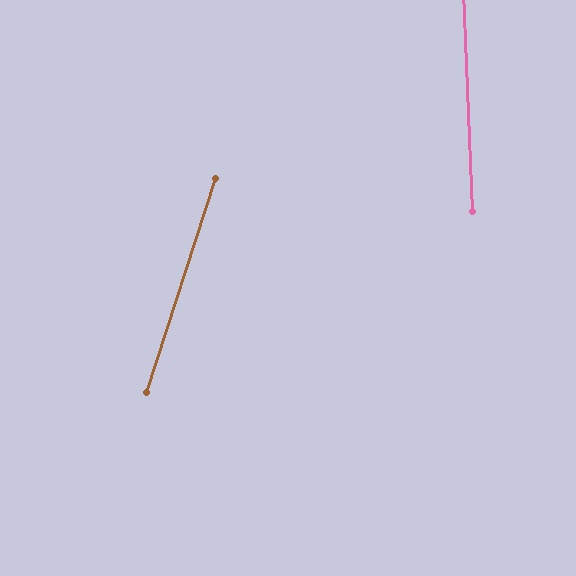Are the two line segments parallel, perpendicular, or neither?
Neither parallel nor perpendicular — they differ by about 20°.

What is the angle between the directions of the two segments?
Approximately 20 degrees.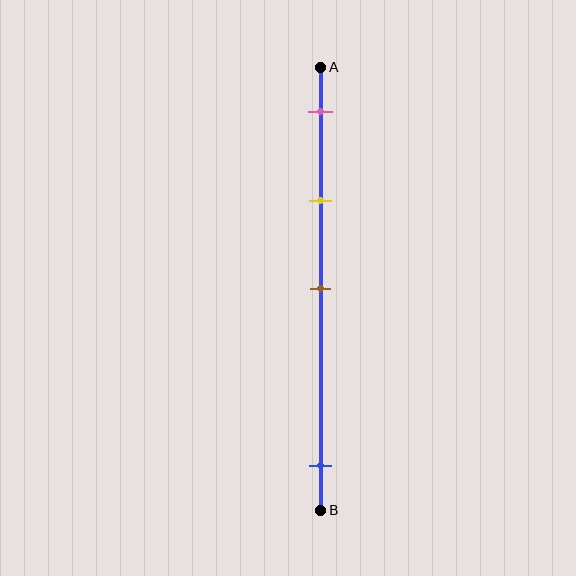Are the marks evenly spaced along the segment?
No, the marks are not evenly spaced.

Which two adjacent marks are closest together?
The pink and yellow marks are the closest adjacent pair.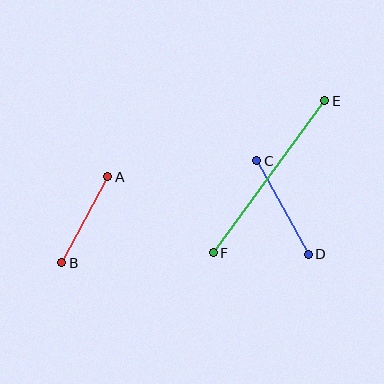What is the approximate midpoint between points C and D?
The midpoint is at approximately (282, 208) pixels.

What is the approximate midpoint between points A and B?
The midpoint is at approximately (85, 220) pixels.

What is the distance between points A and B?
The distance is approximately 98 pixels.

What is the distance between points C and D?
The distance is approximately 107 pixels.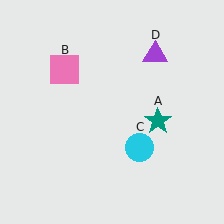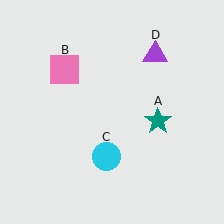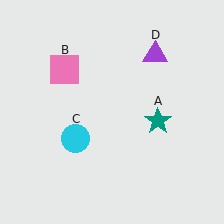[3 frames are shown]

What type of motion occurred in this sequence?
The cyan circle (object C) rotated clockwise around the center of the scene.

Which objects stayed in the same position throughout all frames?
Teal star (object A) and pink square (object B) and purple triangle (object D) remained stationary.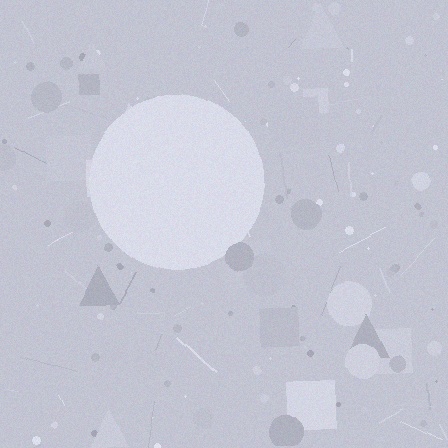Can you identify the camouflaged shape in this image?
The camouflaged shape is a circle.